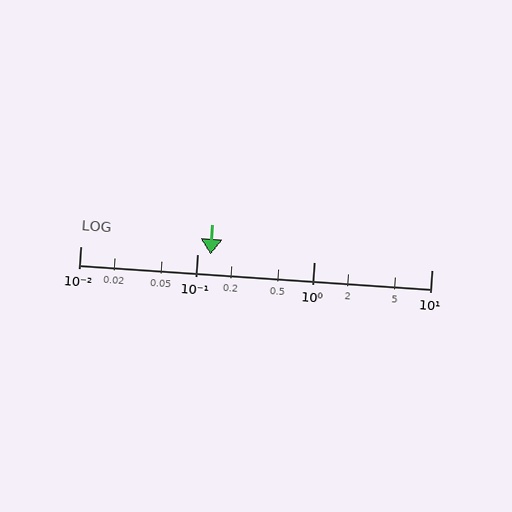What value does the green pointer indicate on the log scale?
The pointer indicates approximately 0.13.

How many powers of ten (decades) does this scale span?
The scale spans 3 decades, from 0.01 to 10.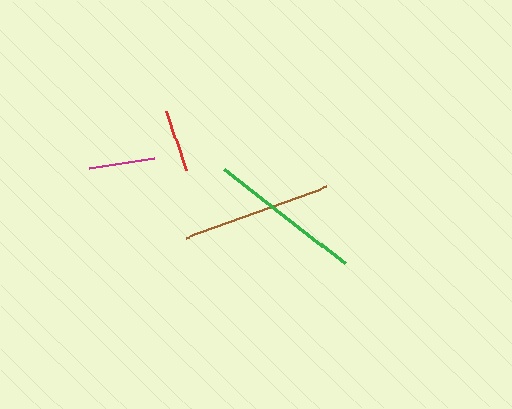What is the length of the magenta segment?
The magenta segment is approximately 66 pixels long.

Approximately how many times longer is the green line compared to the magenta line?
The green line is approximately 2.3 times the length of the magenta line.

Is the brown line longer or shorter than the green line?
The green line is longer than the brown line.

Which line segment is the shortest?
The red line is the shortest at approximately 62 pixels.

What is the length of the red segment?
The red segment is approximately 62 pixels long.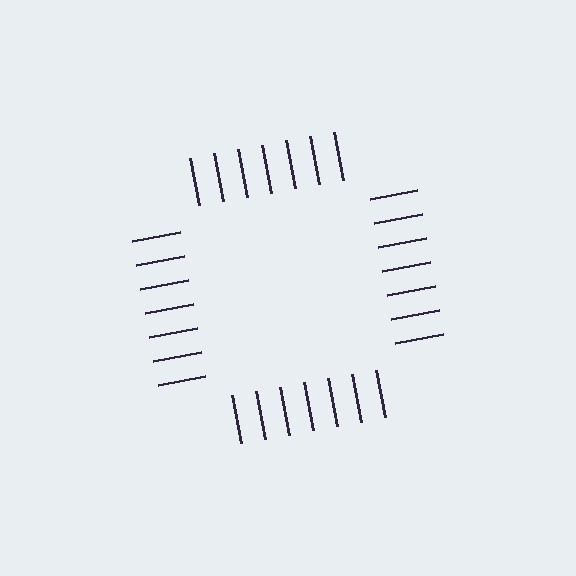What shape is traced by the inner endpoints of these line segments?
An illusory square — the line segments terminate on its edges but no continuous stroke is drawn.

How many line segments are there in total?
28 — 7 along each of the 4 edges.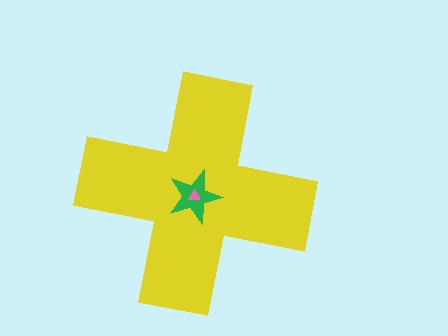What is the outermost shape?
The yellow cross.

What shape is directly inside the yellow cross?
The green star.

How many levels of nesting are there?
3.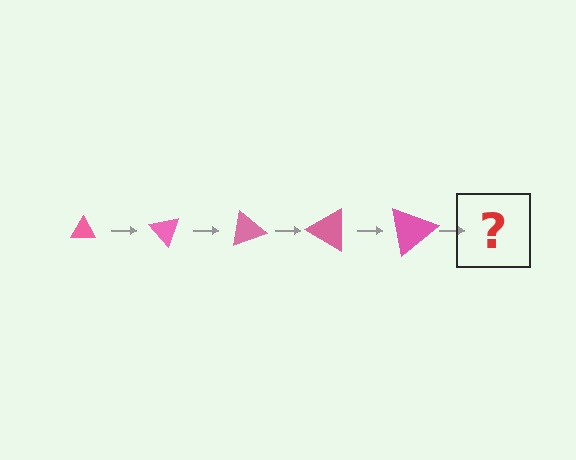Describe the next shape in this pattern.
It should be a triangle, larger than the previous one and rotated 250 degrees from the start.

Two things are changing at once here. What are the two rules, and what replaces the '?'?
The two rules are that the triangle grows larger each step and it rotates 50 degrees each step. The '?' should be a triangle, larger than the previous one and rotated 250 degrees from the start.